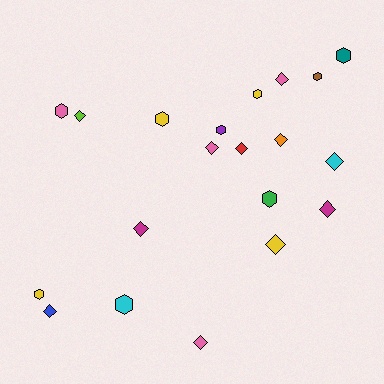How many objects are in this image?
There are 20 objects.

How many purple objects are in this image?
There is 1 purple object.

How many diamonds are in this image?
There are 11 diamonds.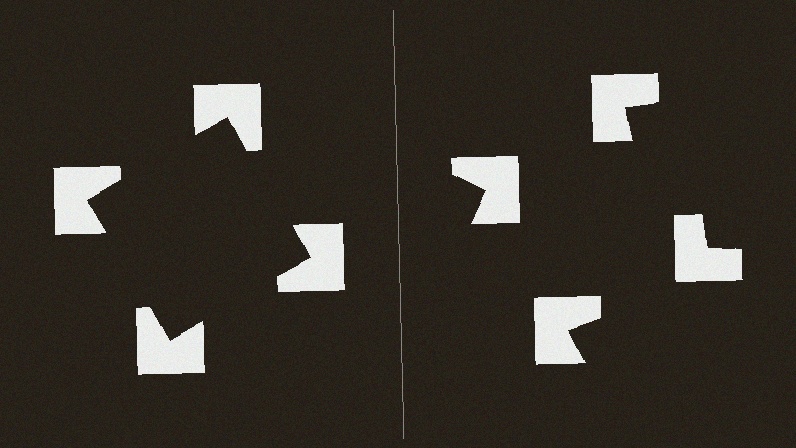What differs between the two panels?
The notched squares are positioned identically on both sides; only the wedge orientations differ. On the left they align to a square; on the right they are misaligned.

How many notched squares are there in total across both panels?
8 — 4 on each side.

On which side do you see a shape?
An illusory square appears on the left side. On the right side the wedge cuts are rotated, so no coherent shape forms.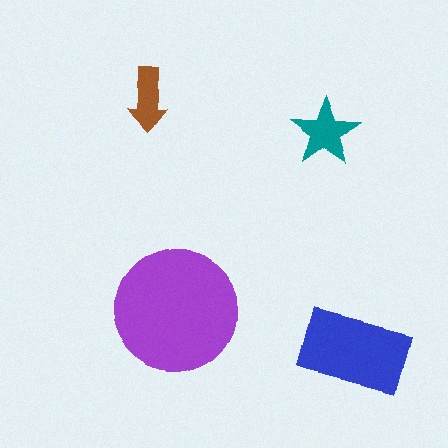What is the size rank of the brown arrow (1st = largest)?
4th.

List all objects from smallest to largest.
The brown arrow, the teal star, the blue rectangle, the purple circle.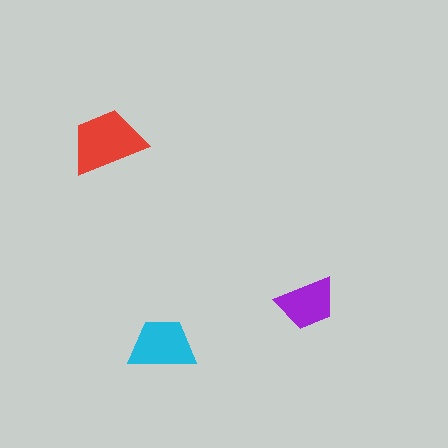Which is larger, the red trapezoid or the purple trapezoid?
The red one.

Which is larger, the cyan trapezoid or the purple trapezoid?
The cyan one.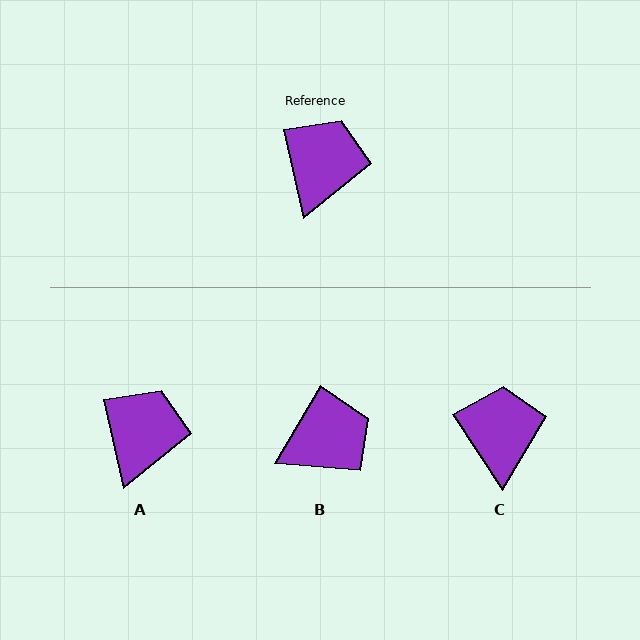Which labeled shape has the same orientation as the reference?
A.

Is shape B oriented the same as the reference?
No, it is off by about 43 degrees.